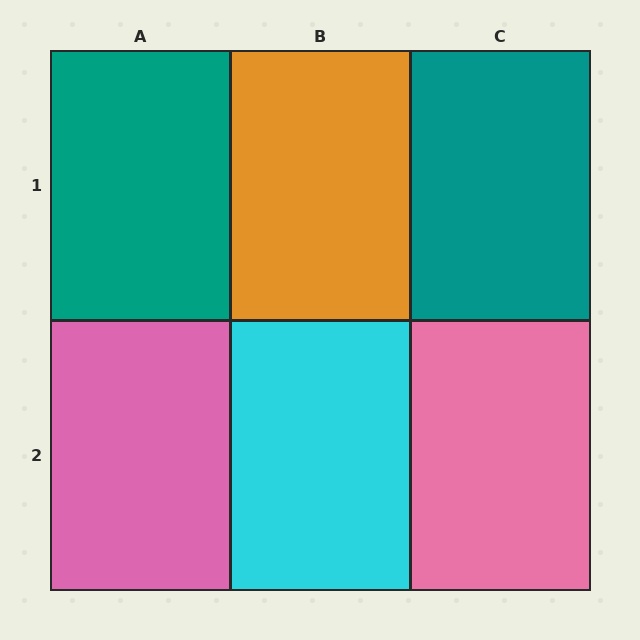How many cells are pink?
2 cells are pink.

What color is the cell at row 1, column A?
Teal.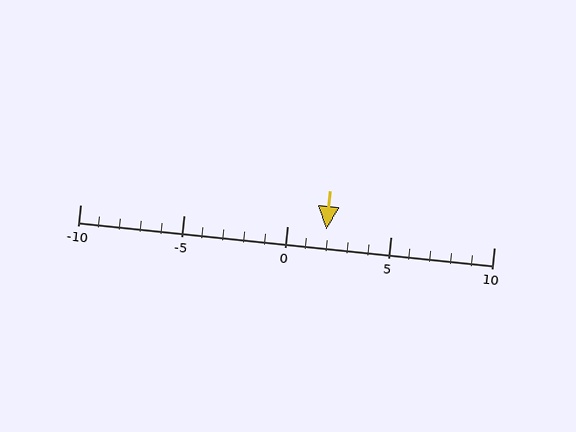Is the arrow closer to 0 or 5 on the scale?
The arrow is closer to 0.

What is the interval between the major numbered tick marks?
The major tick marks are spaced 5 units apart.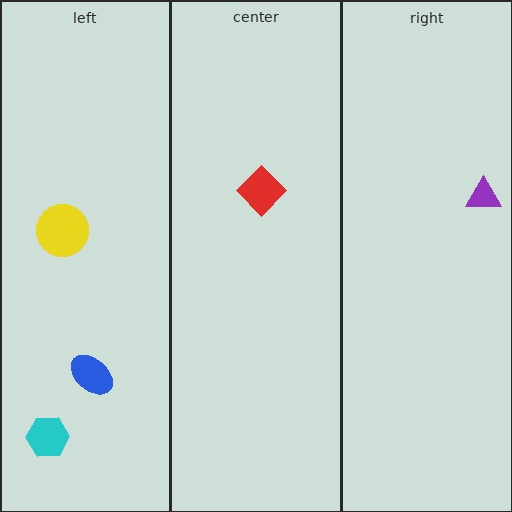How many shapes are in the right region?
1.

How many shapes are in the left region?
3.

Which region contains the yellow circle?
The left region.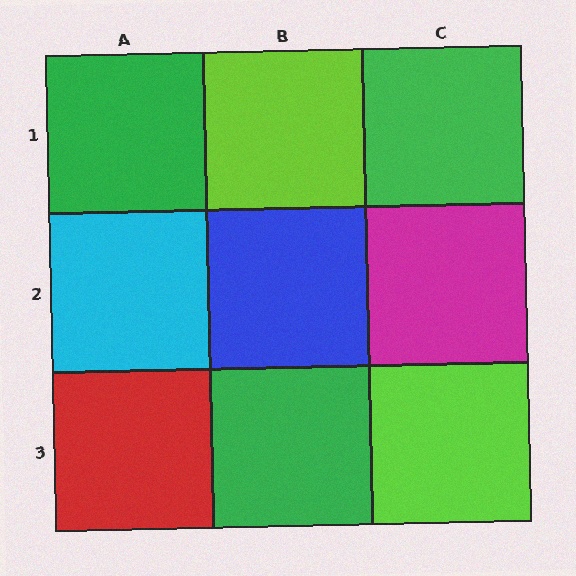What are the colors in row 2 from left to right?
Cyan, blue, magenta.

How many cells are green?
3 cells are green.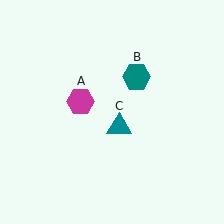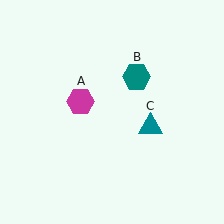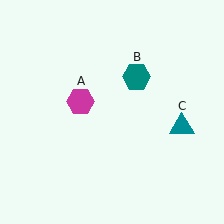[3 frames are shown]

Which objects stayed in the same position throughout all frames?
Magenta hexagon (object A) and teal hexagon (object B) remained stationary.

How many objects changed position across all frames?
1 object changed position: teal triangle (object C).